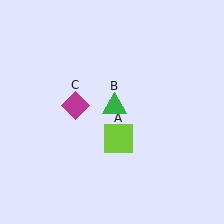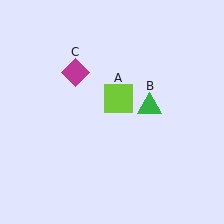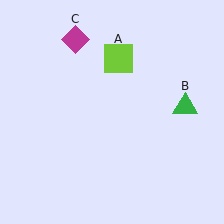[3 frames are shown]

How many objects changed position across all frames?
3 objects changed position: lime square (object A), green triangle (object B), magenta diamond (object C).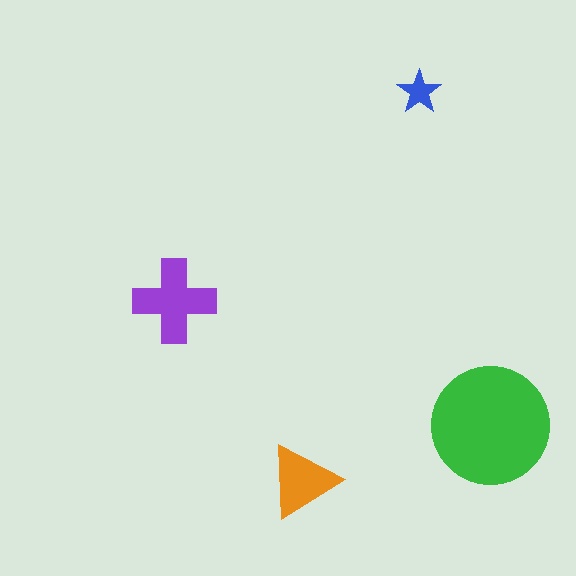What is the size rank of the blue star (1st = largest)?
4th.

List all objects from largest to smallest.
The green circle, the purple cross, the orange triangle, the blue star.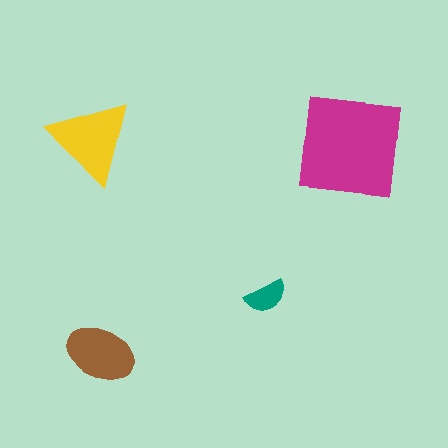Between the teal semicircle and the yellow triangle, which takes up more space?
The yellow triangle.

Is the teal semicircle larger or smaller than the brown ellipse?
Smaller.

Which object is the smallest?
The teal semicircle.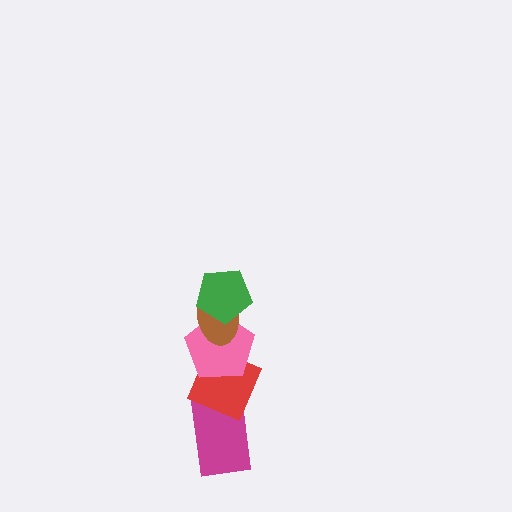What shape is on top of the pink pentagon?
The brown ellipse is on top of the pink pentagon.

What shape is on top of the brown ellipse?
The green pentagon is on top of the brown ellipse.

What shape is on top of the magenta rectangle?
The red diamond is on top of the magenta rectangle.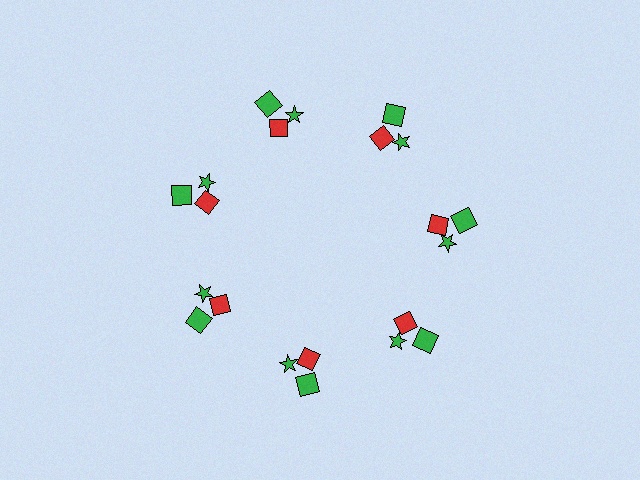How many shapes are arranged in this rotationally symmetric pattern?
There are 21 shapes, arranged in 7 groups of 3.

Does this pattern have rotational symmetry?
Yes, this pattern has 7-fold rotational symmetry. It looks the same after rotating 51 degrees around the center.